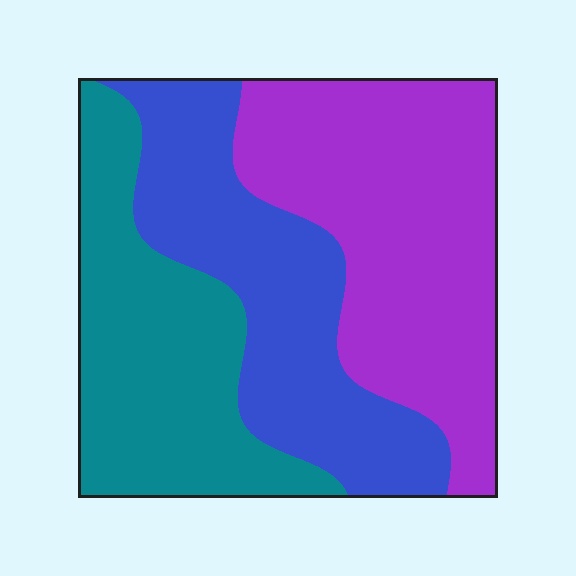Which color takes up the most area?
Purple, at roughly 40%.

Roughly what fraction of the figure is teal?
Teal takes up between a quarter and a half of the figure.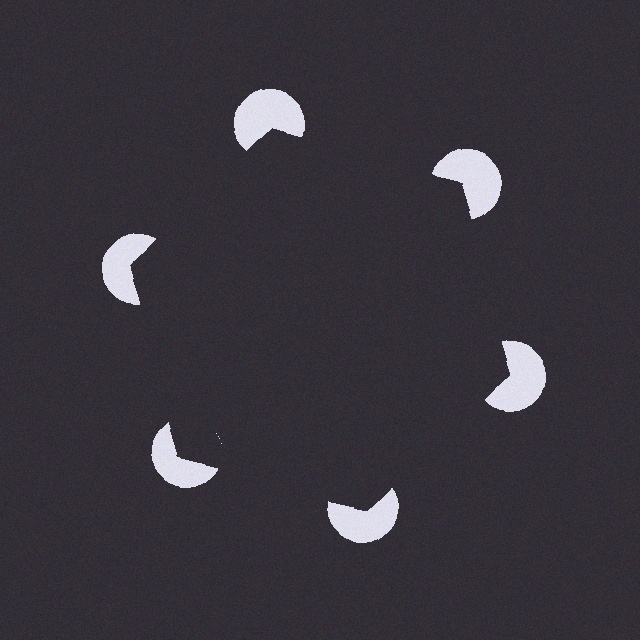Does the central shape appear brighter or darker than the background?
It typically appears slightly darker than the background, even though no actual brightness change is drawn.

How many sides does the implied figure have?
6 sides.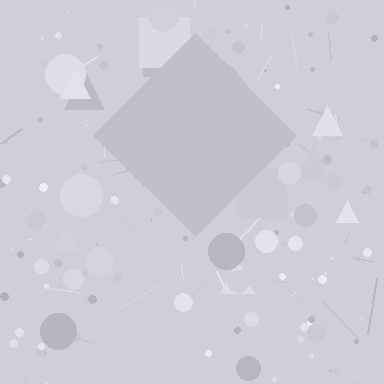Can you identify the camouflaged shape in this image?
The camouflaged shape is a diamond.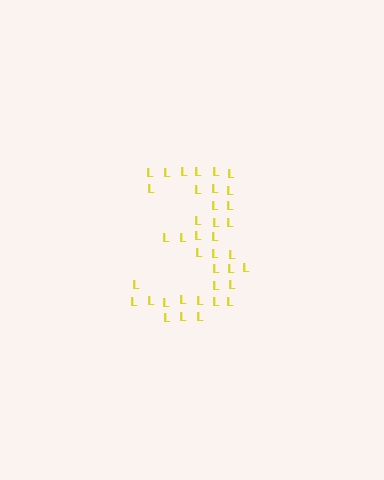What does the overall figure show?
The overall figure shows the digit 3.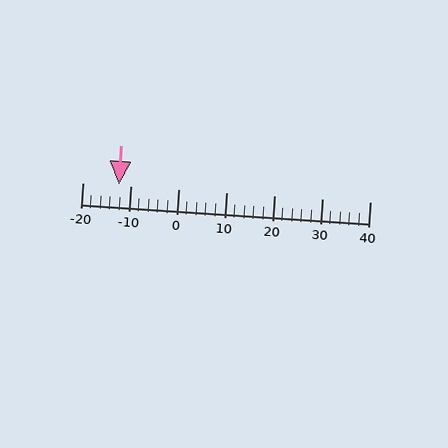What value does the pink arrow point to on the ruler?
The pink arrow points to approximately -12.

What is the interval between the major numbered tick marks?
The major tick marks are spaced 10 units apart.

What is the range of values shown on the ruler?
The ruler shows values from -20 to 40.